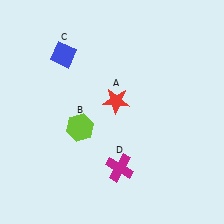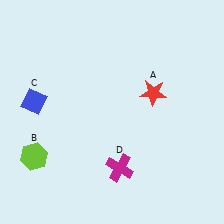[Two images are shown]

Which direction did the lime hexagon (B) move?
The lime hexagon (B) moved left.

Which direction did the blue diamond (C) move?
The blue diamond (C) moved down.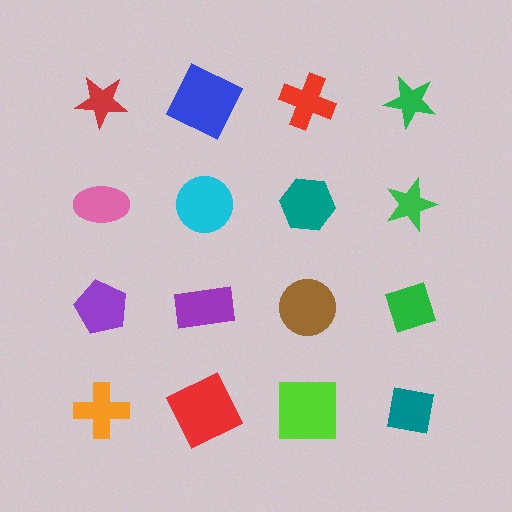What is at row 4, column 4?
A teal square.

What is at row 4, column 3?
A lime square.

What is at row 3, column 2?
A purple rectangle.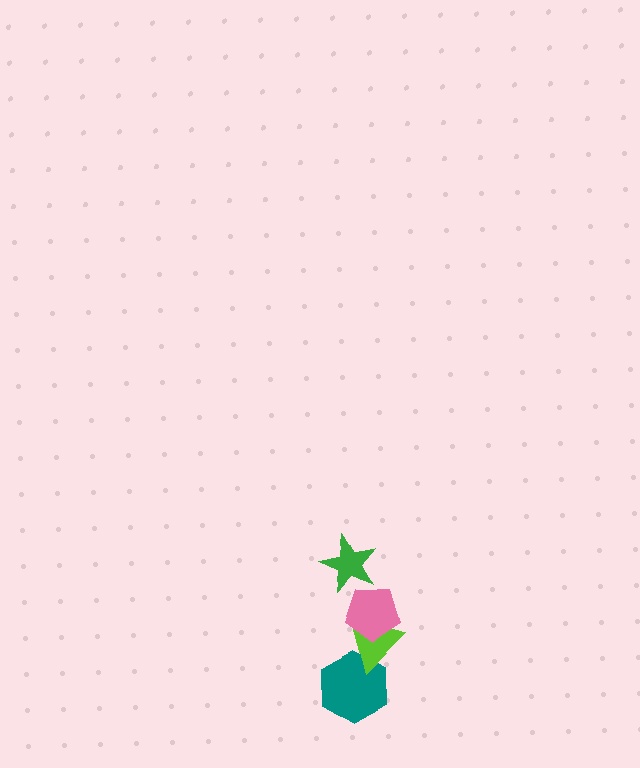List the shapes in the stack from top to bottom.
From top to bottom: the green star, the pink pentagon, the lime triangle, the teal hexagon.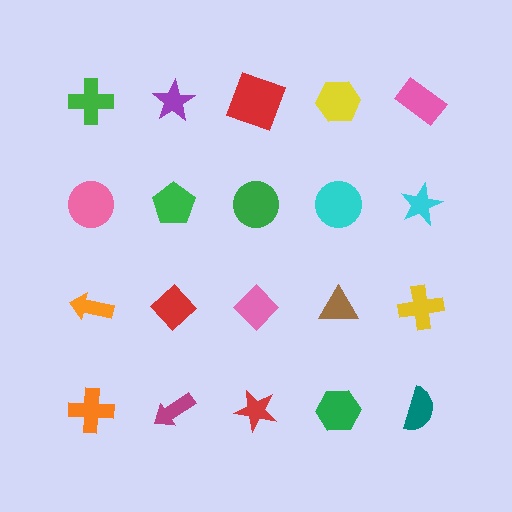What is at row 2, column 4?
A cyan circle.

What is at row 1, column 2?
A purple star.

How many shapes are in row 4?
5 shapes.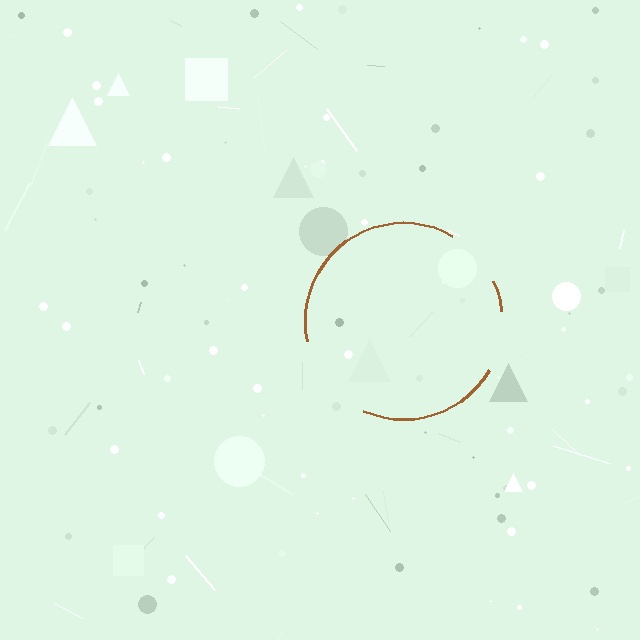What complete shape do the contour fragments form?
The contour fragments form a circle.